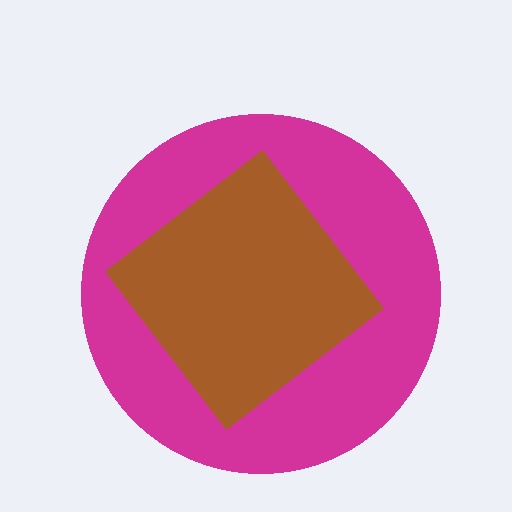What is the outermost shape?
The magenta circle.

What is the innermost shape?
The brown diamond.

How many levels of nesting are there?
2.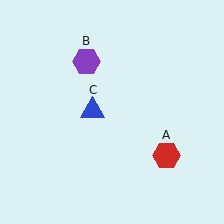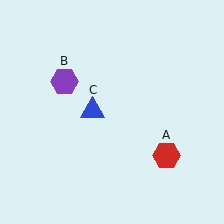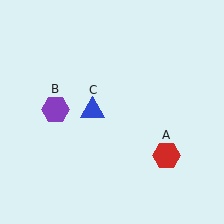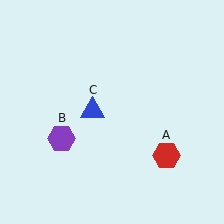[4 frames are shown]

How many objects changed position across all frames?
1 object changed position: purple hexagon (object B).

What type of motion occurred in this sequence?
The purple hexagon (object B) rotated counterclockwise around the center of the scene.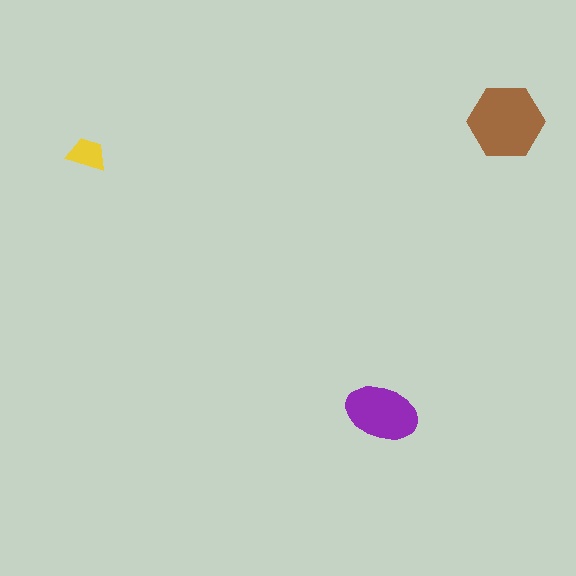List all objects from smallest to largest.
The yellow trapezoid, the purple ellipse, the brown hexagon.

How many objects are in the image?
There are 3 objects in the image.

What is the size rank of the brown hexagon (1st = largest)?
1st.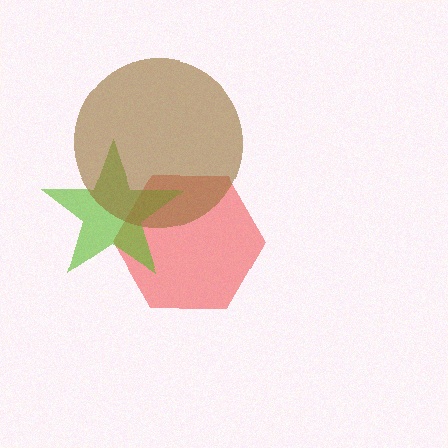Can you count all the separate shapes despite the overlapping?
Yes, there are 3 separate shapes.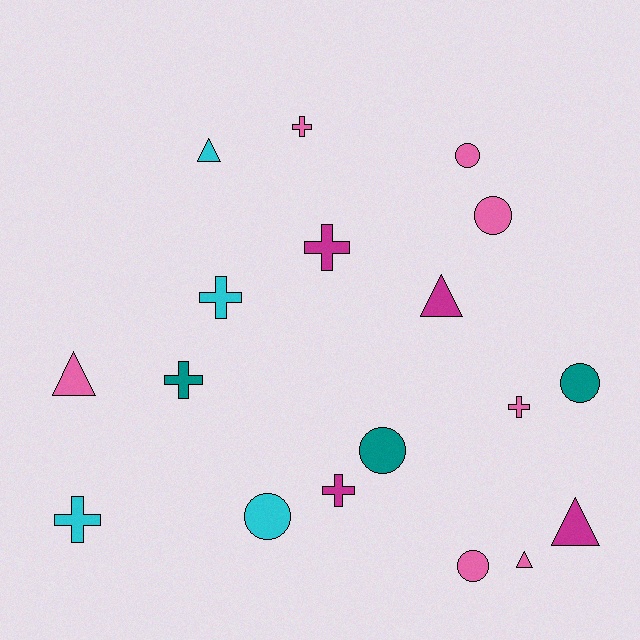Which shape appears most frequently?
Cross, with 7 objects.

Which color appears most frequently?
Pink, with 7 objects.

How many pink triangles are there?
There are 2 pink triangles.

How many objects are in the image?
There are 18 objects.